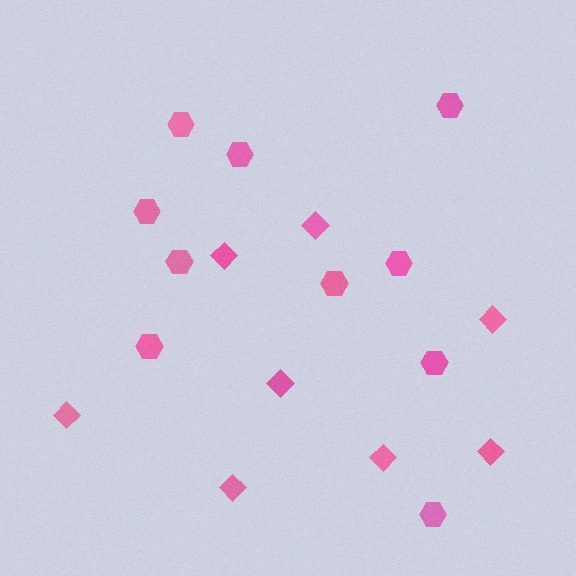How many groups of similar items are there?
There are 2 groups: one group of diamonds (8) and one group of hexagons (10).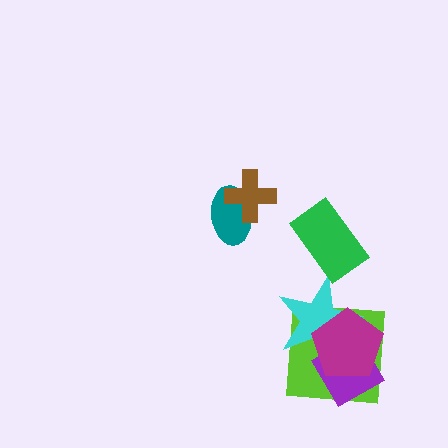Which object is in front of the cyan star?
The magenta pentagon is in front of the cyan star.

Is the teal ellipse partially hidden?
Yes, it is partially covered by another shape.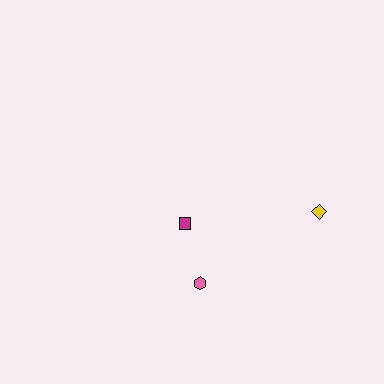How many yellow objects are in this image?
There is 1 yellow object.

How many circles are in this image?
There are no circles.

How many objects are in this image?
There are 3 objects.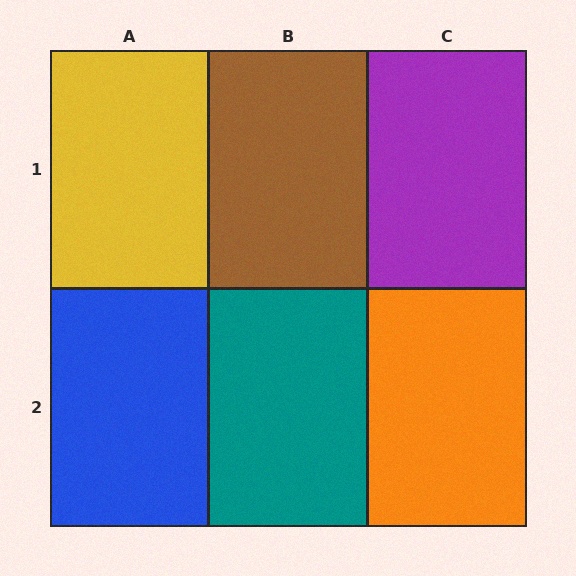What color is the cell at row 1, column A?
Yellow.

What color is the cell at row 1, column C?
Purple.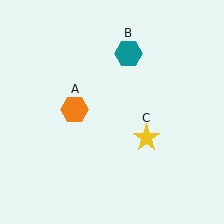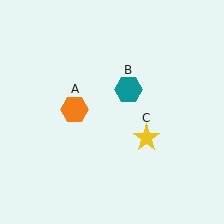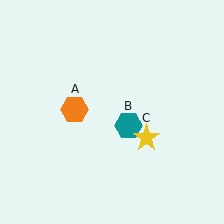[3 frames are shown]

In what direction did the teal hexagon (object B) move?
The teal hexagon (object B) moved down.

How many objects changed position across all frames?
1 object changed position: teal hexagon (object B).